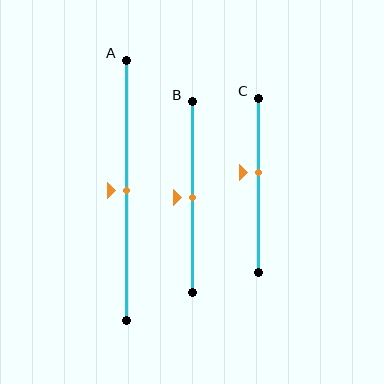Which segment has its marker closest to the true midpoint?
Segment A has its marker closest to the true midpoint.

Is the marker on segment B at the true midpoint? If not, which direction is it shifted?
Yes, the marker on segment B is at the true midpoint.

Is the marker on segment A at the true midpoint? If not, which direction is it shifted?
Yes, the marker on segment A is at the true midpoint.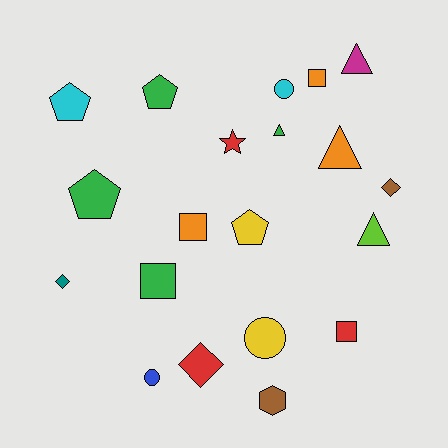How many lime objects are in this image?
There is 1 lime object.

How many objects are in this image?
There are 20 objects.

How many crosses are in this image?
There are no crosses.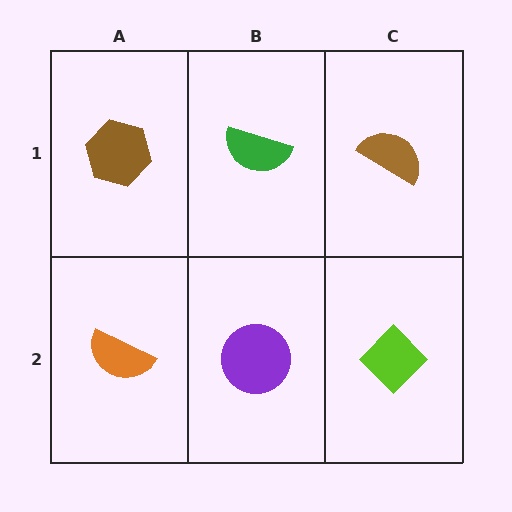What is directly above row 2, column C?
A brown semicircle.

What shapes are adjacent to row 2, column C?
A brown semicircle (row 1, column C), a purple circle (row 2, column B).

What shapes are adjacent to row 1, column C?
A lime diamond (row 2, column C), a green semicircle (row 1, column B).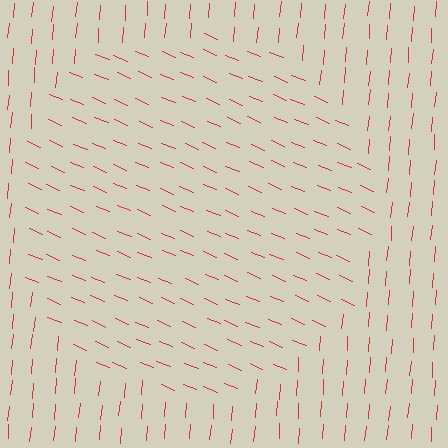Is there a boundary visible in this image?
Yes, there is a texture boundary formed by a change in line orientation.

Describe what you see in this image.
The image is filled with small red line segments. A circle region in the image has lines oriented differently from the surrounding lines, creating a visible texture boundary.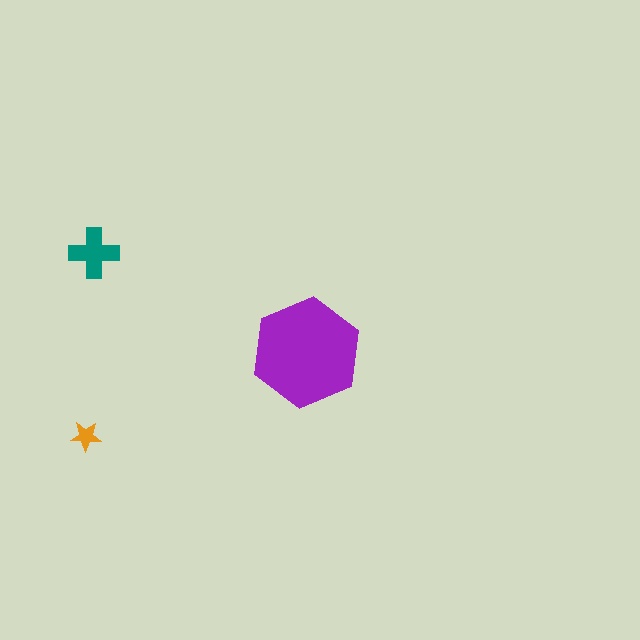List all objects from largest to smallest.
The purple hexagon, the teal cross, the orange star.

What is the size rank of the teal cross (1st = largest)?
2nd.